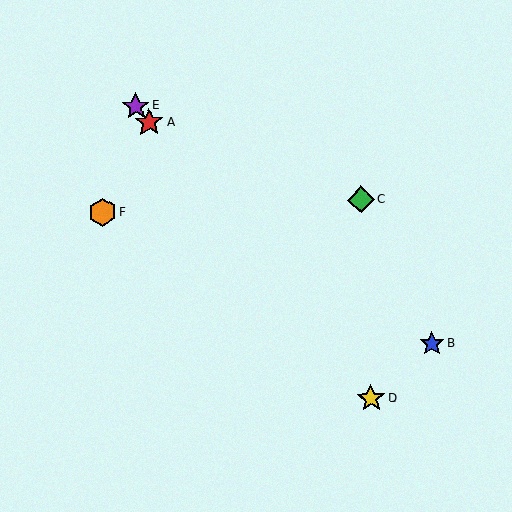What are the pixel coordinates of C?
Object C is at (361, 199).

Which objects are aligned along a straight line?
Objects A, D, E are aligned along a straight line.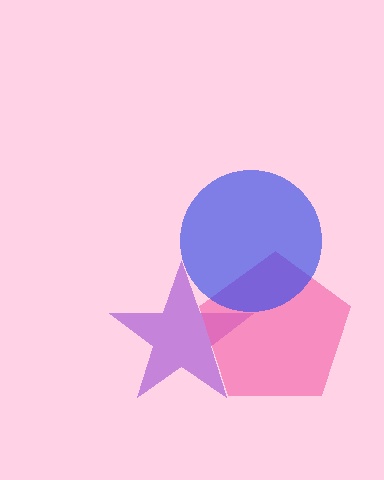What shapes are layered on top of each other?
The layered shapes are: a purple star, a pink pentagon, a blue circle.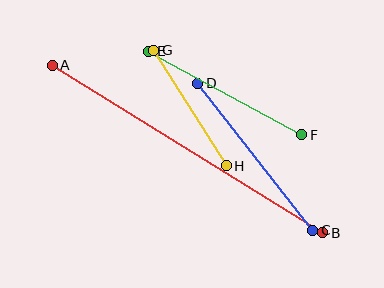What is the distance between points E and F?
The distance is approximately 174 pixels.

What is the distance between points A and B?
The distance is approximately 319 pixels.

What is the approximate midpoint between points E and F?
The midpoint is at approximately (225, 93) pixels.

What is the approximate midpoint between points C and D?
The midpoint is at approximately (255, 157) pixels.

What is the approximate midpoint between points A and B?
The midpoint is at approximately (188, 149) pixels.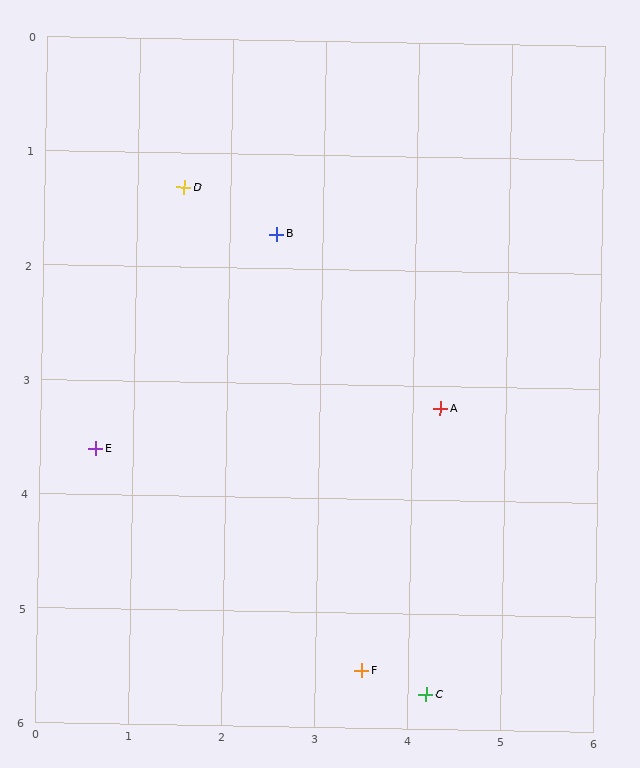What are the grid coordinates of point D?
Point D is at approximately (1.5, 1.3).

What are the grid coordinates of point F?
Point F is at approximately (3.5, 5.5).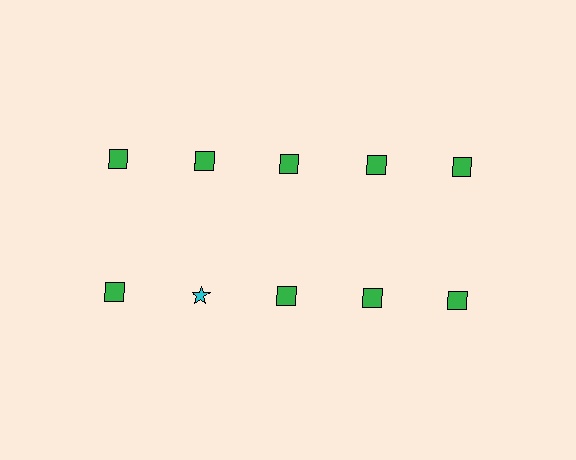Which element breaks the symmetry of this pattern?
The cyan star in the second row, second from left column breaks the symmetry. All other shapes are green squares.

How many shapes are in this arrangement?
There are 10 shapes arranged in a grid pattern.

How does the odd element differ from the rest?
It differs in both color (cyan instead of green) and shape (star instead of square).